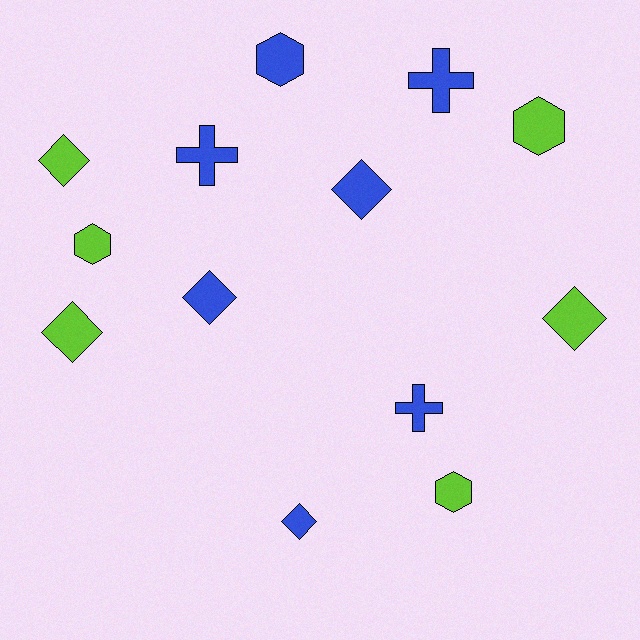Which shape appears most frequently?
Diamond, with 6 objects.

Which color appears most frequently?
Blue, with 7 objects.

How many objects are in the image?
There are 13 objects.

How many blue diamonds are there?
There are 3 blue diamonds.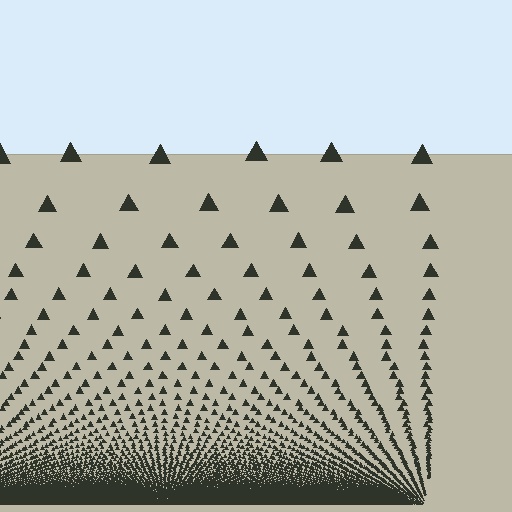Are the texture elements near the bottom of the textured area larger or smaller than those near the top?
Smaller. The gradient is inverted — elements near the bottom are smaller and denser.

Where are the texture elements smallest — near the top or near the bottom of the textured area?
Near the bottom.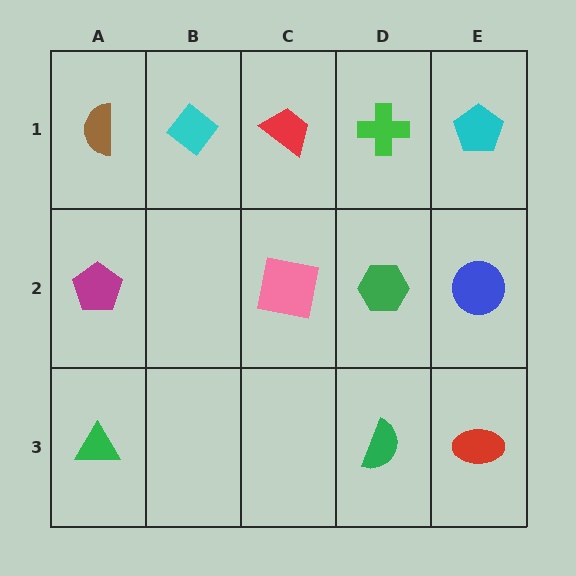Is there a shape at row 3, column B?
No, that cell is empty.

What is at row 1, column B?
A cyan diamond.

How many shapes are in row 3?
3 shapes.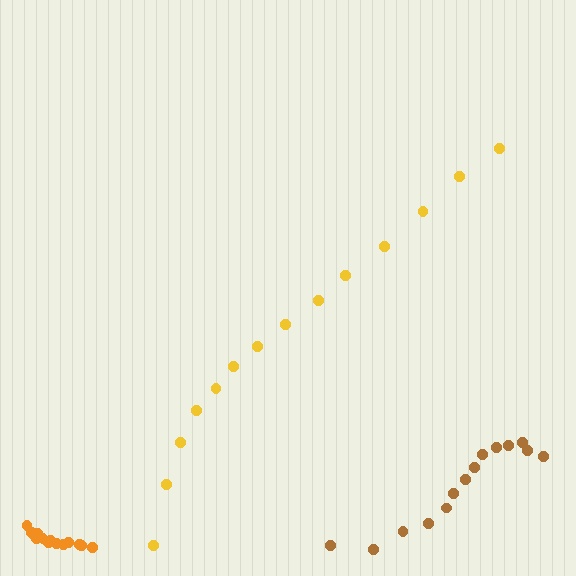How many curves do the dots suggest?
There are 3 distinct paths.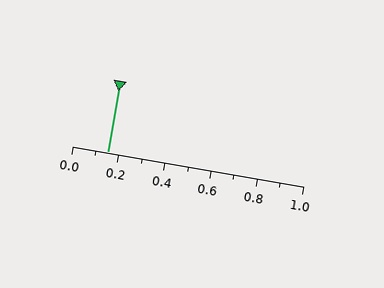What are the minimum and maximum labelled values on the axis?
The axis runs from 0.0 to 1.0.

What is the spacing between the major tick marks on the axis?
The major ticks are spaced 0.2 apart.